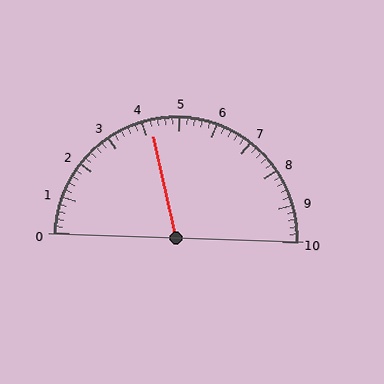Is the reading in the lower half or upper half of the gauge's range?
The reading is in the lower half of the range (0 to 10).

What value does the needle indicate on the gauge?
The needle indicates approximately 4.2.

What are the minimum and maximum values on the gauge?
The gauge ranges from 0 to 10.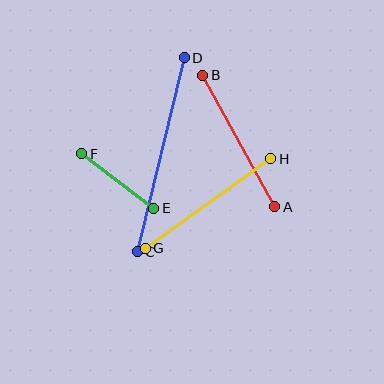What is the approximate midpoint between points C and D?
The midpoint is at approximately (161, 155) pixels.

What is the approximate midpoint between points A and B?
The midpoint is at approximately (239, 141) pixels.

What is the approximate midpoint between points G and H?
The midpoint is at approximately (208, 204) pixels.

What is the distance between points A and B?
The distance is approximately 150 pixels.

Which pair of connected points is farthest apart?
Points C and D are farthest apart.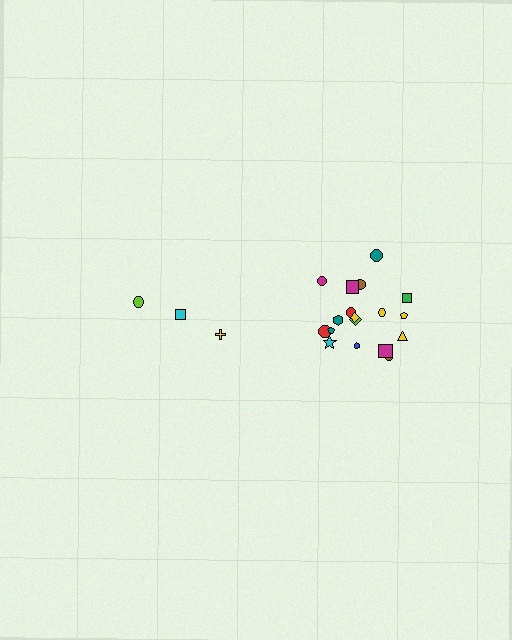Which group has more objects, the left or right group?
The right group.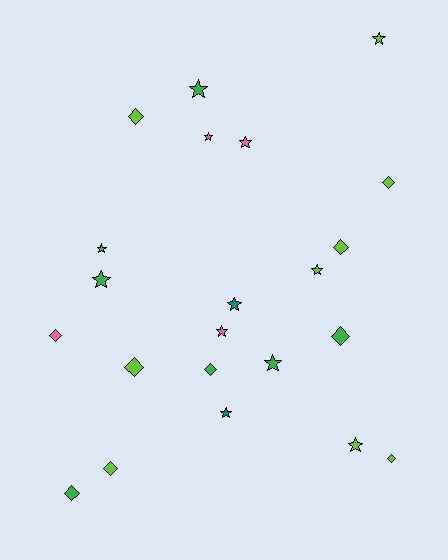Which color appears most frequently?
Lime, with 9 objects.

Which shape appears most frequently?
Star, with 12 objects.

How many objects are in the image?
There are 22 objects.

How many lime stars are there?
There are 3 lime stars.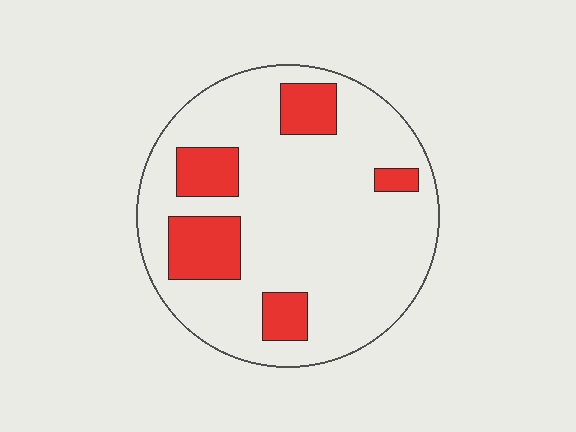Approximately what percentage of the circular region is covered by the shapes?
Approximately 20%.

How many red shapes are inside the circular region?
5.